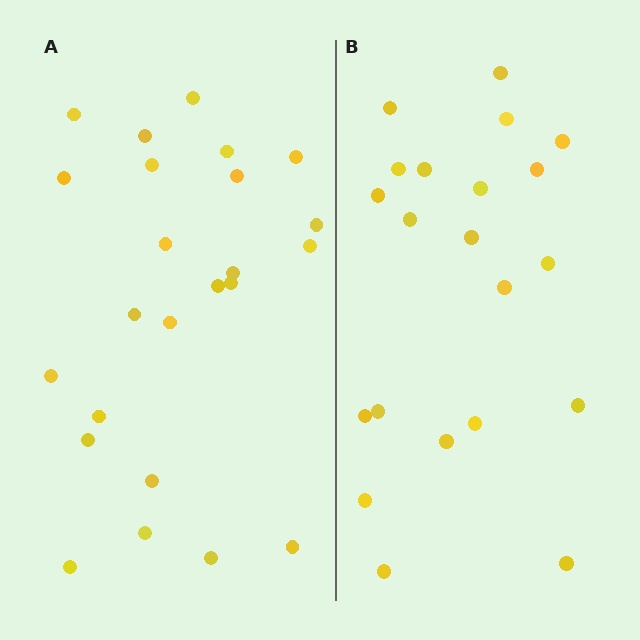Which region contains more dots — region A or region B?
Region A (the left region) has more dots.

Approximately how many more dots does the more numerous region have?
Region A has just a few more — roughly 2 or 3 more dots than region B.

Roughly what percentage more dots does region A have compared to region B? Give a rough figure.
About 15% more.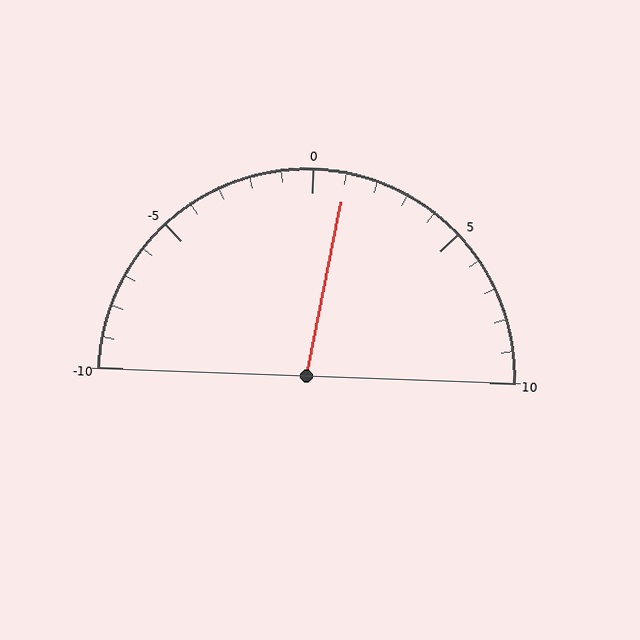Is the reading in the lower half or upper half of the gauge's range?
The reading is in the upper half of the range (-10 to 10).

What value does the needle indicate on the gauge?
The needle indicates approximately 1.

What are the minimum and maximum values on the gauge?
The gauge ranges from -10 to 10.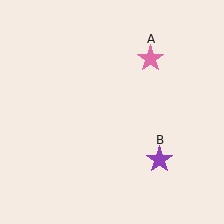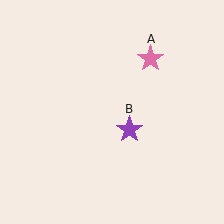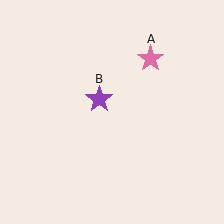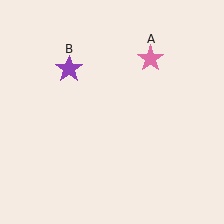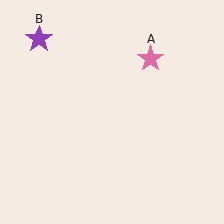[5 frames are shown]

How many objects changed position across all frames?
1 object changed position: purple star (object B).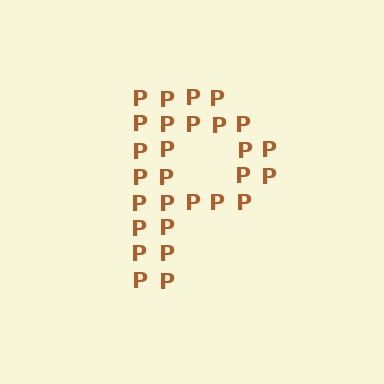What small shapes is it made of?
It is made of small letter P's.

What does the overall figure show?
The overall figure shows the letter P.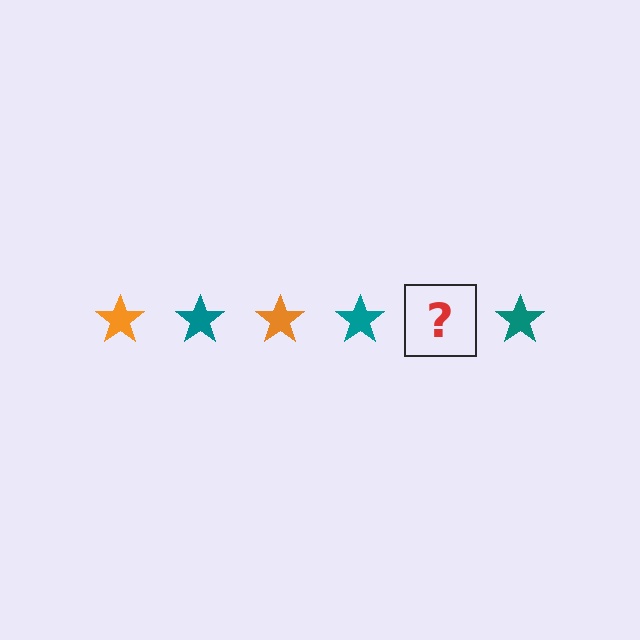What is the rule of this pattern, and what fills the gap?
The rule is that the pattern cycles through orange, teal stars. The gap should be filled with an orange star.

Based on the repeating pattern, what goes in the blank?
The blank should be an orange star.